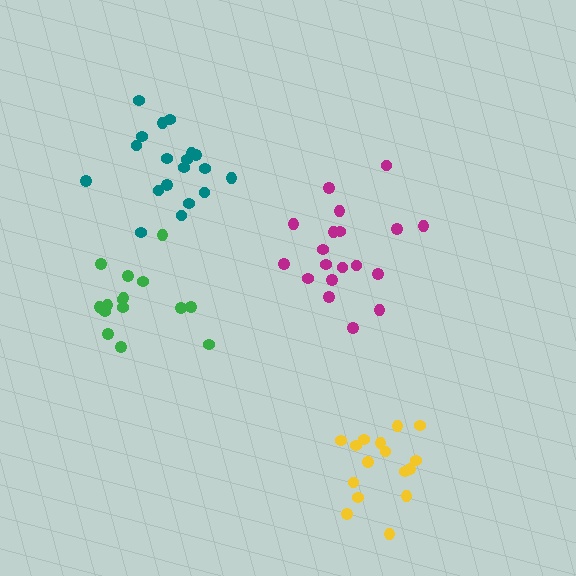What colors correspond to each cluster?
The clusters are colored: magenta, green, teal, yellow.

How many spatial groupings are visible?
There are 4 spatial groupings.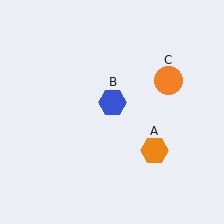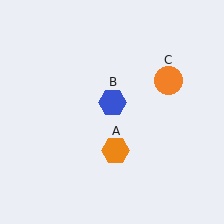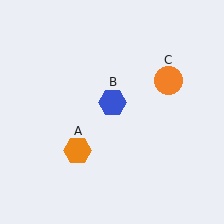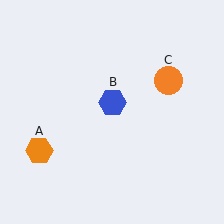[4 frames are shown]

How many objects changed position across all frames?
1 object changed position: orange hexagon (object A).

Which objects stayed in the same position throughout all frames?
Blue hexagon (object B) and orange circle (object C) remained stationary.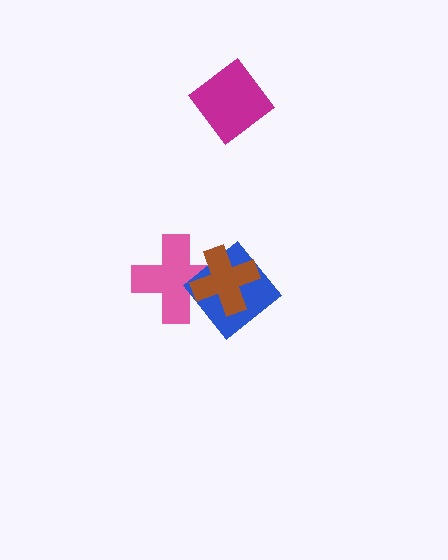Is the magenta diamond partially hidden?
No, no other shape covers it.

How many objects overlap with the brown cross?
2 objects overlap with the brown cross.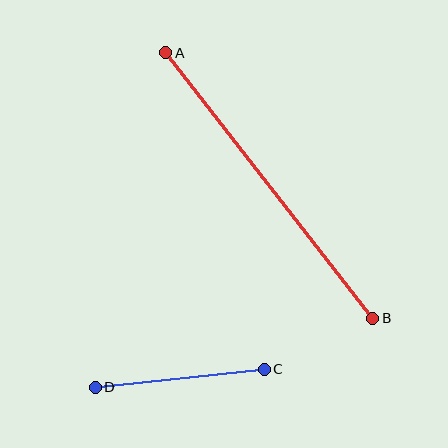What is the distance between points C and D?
The distance is approximately 170 pixels.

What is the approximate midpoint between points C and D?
The midpoint is at approximately (180, 378) pixels.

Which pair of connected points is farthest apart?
Points A and B are farthest apart.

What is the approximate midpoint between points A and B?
The midpoint is at approximately (269, 186) pixels.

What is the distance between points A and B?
The distance is approximately 336 pixels.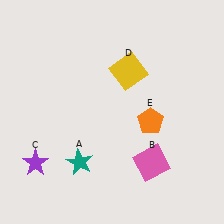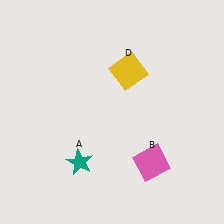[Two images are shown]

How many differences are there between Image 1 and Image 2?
There are 2 differences between the two images.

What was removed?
The purple star (C), the orange pentagon (E) were removed in Image 2.